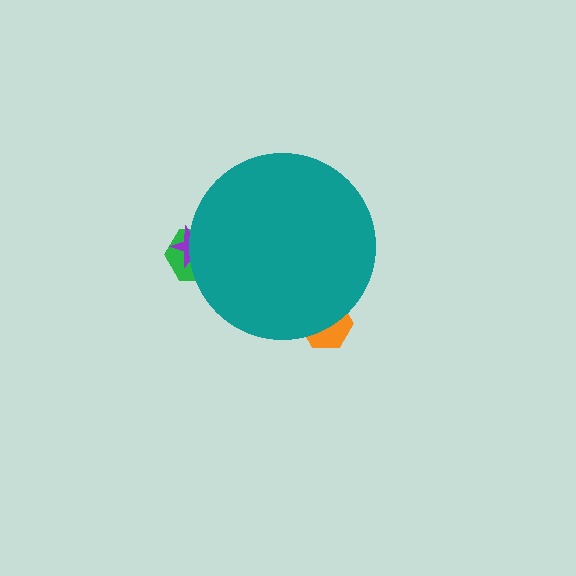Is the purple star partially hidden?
Yes, the purple star is partially hidden behind the teal circle.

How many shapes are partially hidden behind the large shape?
3 shapes are partially hidden.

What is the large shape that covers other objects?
A teal circle.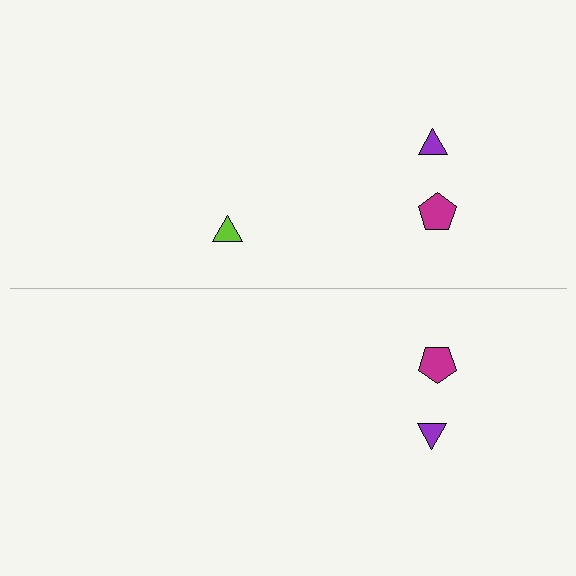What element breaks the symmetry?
A lime triangle is missing from the bottom side.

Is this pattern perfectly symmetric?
No, the pattern is not perfectly symmetric. A lime triangle is missing from the bottom side.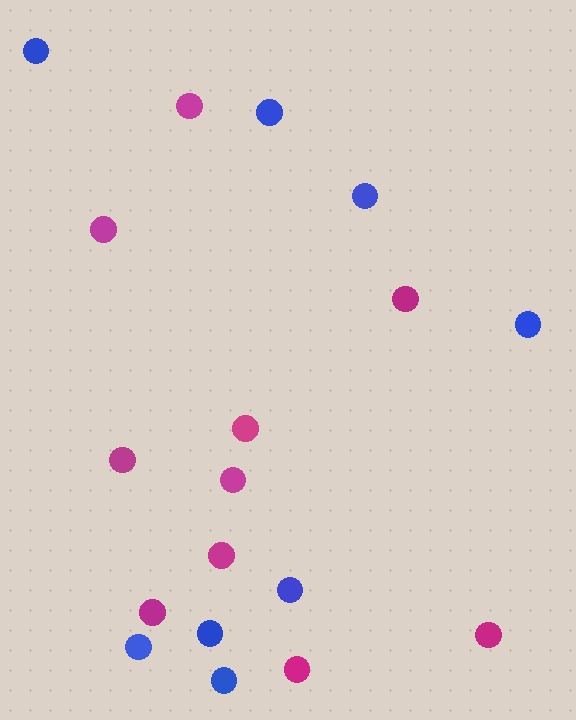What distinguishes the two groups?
There are 2 groups: one group of blue circles (8) and one group of magenta circles (10).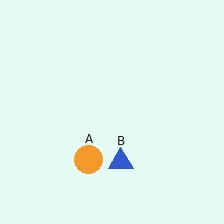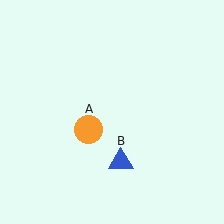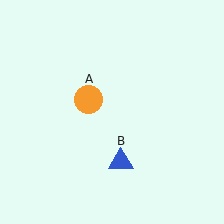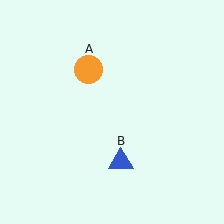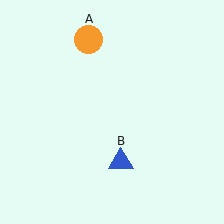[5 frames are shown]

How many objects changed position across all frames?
1 object changed position: orange circle (object A).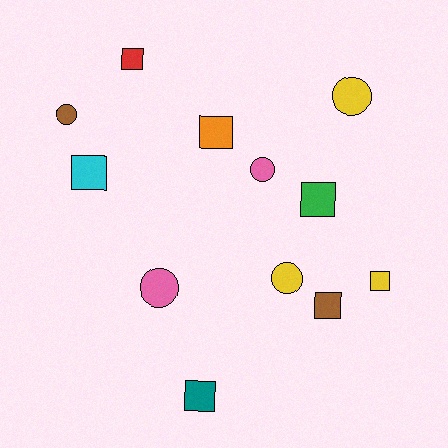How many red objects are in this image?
There is 1 red object.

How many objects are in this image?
There are 12 objects.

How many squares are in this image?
There are 7 squares.